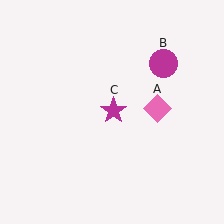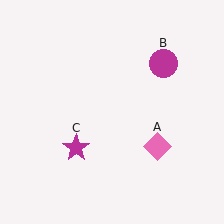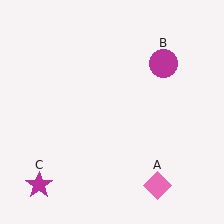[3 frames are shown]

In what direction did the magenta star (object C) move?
The magenta star (object C) moved down and to the left.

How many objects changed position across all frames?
2 objects changed position: pink diamond (object A), magenta star (object C).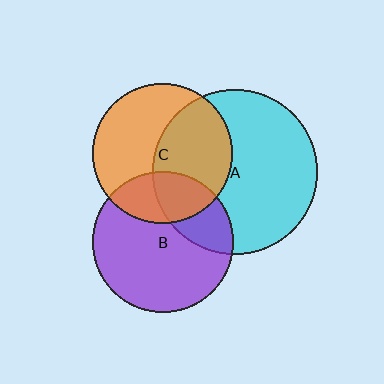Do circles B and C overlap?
Yes.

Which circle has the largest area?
Circle A (cyan).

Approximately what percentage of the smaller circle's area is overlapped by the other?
Approximately 25%.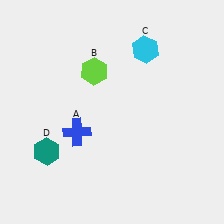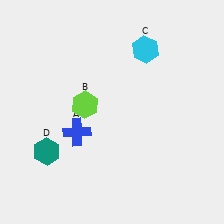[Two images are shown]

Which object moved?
The lime hexagon (B) moved down.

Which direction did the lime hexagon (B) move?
The lime hexagon (B) moved down.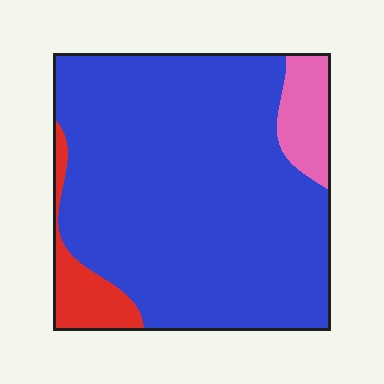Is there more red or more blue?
Blue.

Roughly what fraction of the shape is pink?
Pink takes up about one tenth (1/10) of the shape.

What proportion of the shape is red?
Red covers about 10% of the shape.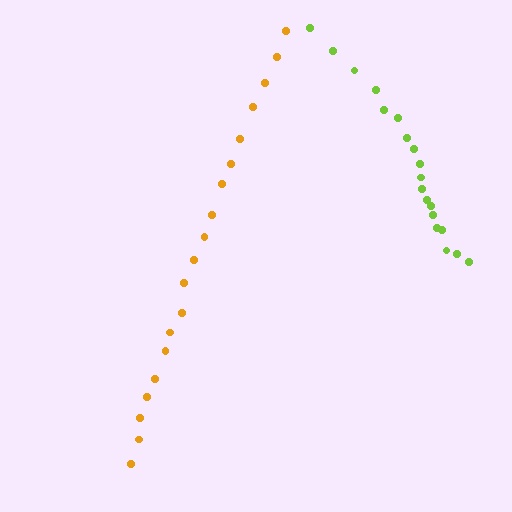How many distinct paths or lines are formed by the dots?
There are 2 distinct paths.